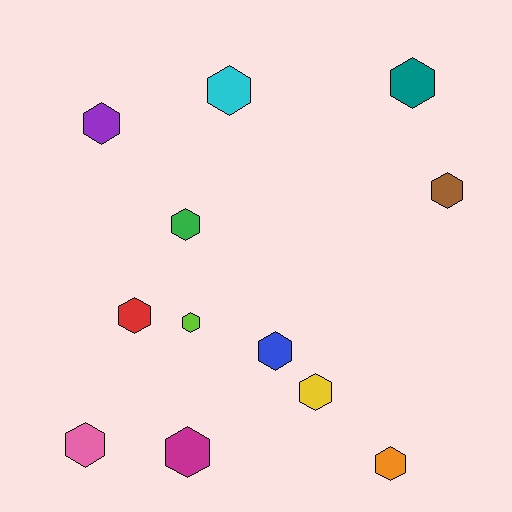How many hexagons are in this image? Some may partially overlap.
There are 12 hexagons.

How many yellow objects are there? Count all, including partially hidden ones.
There is 1 yellow object.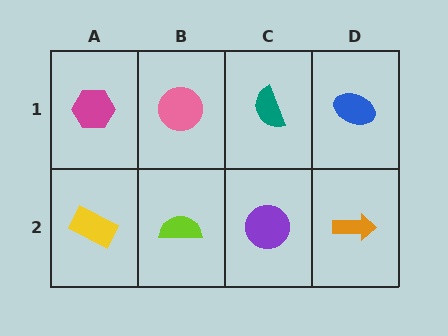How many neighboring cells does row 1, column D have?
2.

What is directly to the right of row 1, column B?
A teal semicircle.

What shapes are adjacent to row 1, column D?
An orange arrow (row 2, column D), a teal semicircle (row 1, column C).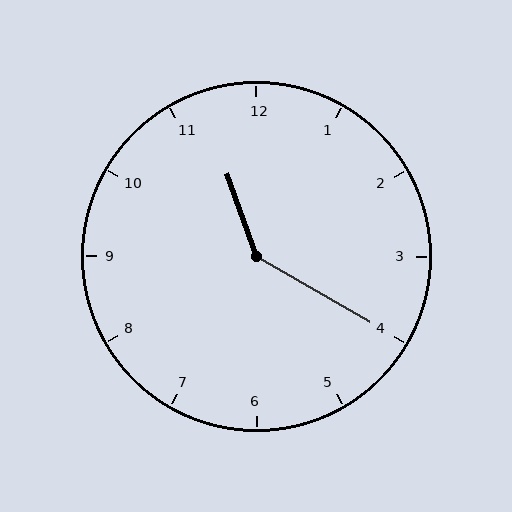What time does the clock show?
11:20.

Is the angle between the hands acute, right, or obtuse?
It is obtuse.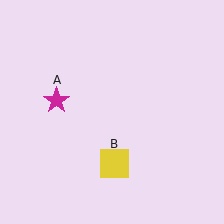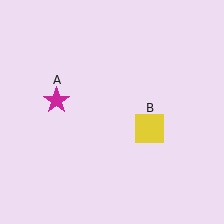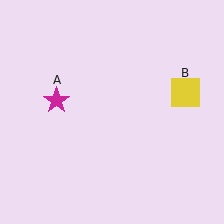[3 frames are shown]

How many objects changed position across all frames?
1 object changed position: yellow square (object B).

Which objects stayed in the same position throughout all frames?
Magenta star (object A) remained stationary.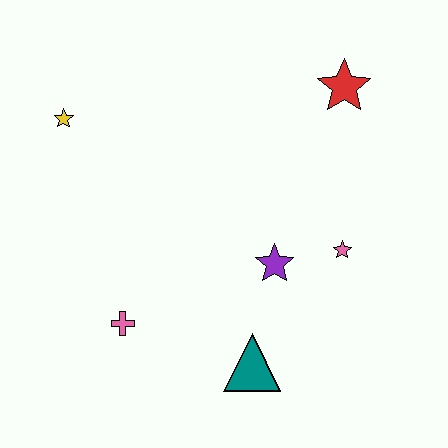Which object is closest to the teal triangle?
The purple star is closest to the teal triangle.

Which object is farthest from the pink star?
The yellow star is farthest from the pink star.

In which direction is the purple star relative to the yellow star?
The purple star is to the right of the yellow star.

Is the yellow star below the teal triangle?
No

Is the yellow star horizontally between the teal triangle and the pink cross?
No